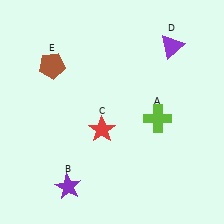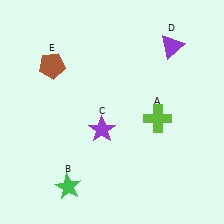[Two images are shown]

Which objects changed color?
B changed from purple to green. C changed from red to purple.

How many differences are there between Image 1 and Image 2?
There are 2 differences between the two images.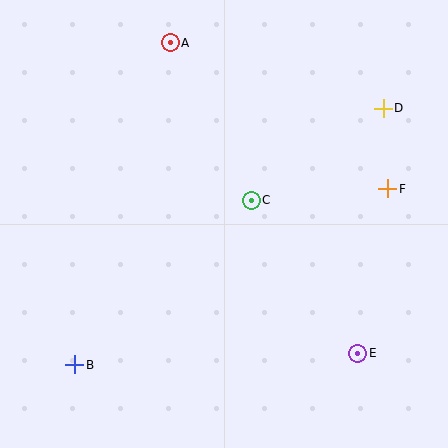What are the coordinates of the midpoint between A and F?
The midpoint between A and F is at (279, 116).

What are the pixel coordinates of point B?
Point B is at (75, 365).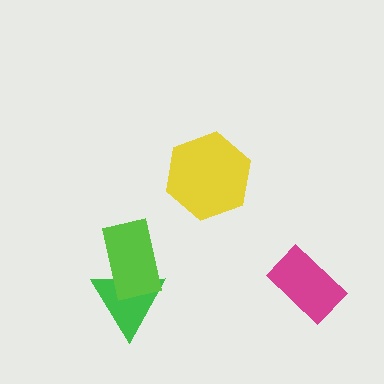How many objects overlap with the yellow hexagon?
0 objects overlap with the yellow hexagon.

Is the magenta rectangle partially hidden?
No, no other shape covers it.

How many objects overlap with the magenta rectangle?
0 objects overlap with the magenta rectangle.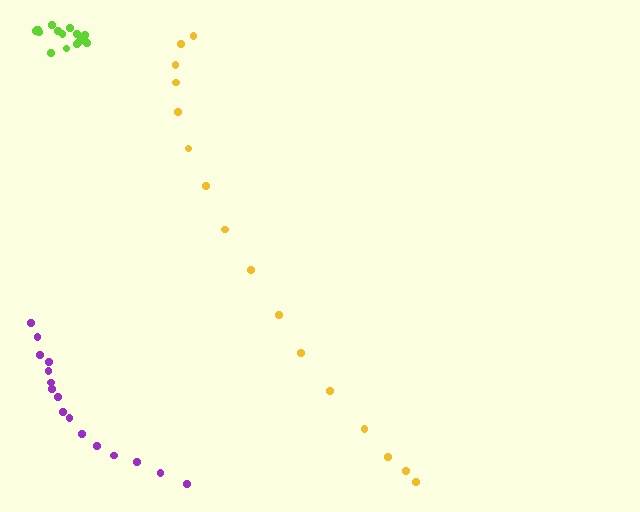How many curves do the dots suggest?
There are 3 distinct paths.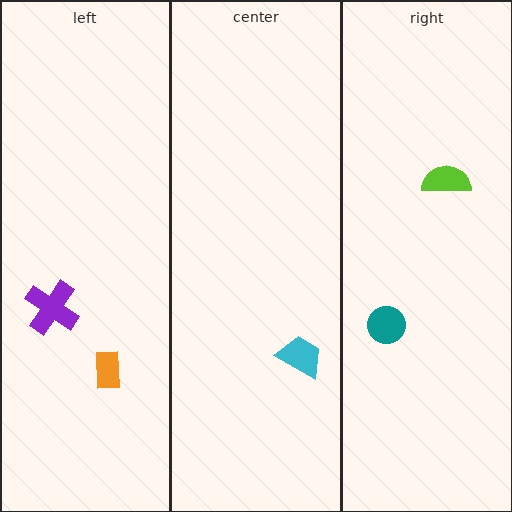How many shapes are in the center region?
1.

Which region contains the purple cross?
The left region.